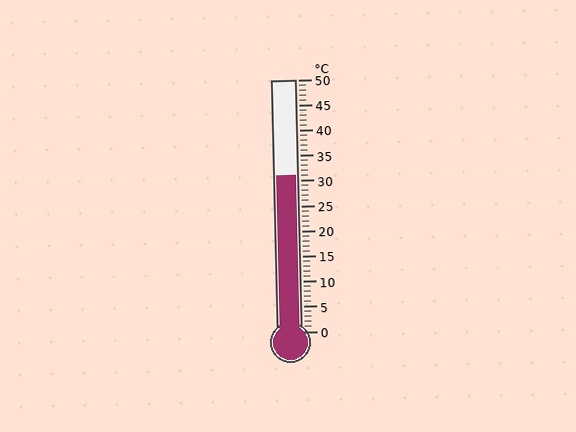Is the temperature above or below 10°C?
The temperature is above 10°C.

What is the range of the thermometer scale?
The thermometer scale ranges from 0°C to 50°C.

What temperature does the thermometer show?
The thermometer shows approximately 31°C.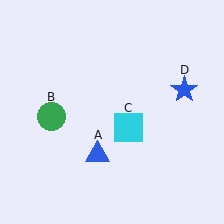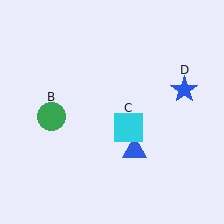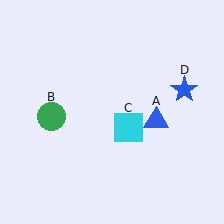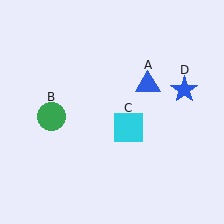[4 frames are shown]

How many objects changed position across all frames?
1 object changed position: blue triangle (object A).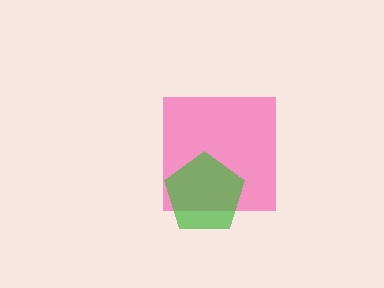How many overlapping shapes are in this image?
There are 2 overlapping shapes in the image.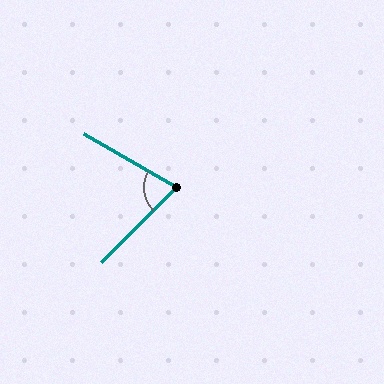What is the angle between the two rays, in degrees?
Approximately 75 degrees.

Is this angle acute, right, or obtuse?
It is acute.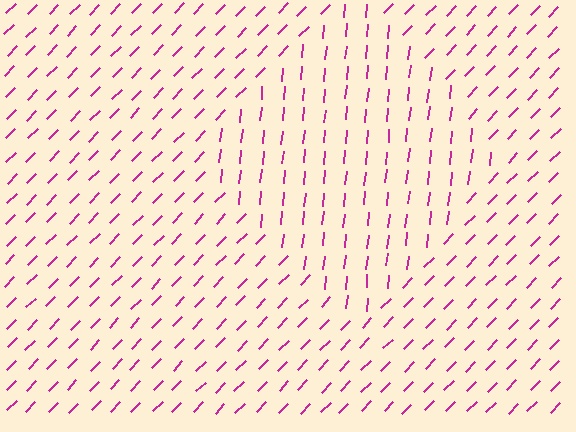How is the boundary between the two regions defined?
The boundary is defined purely by a change in line orientation (approximately 38 degrees difference). All lines are the same color and thickness.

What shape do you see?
I see a diamond.